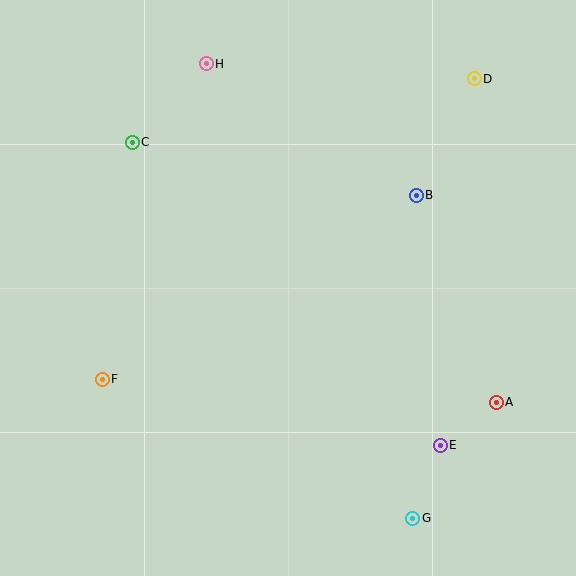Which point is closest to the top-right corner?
Point D is closest to the top-right corner.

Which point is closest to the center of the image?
Point B at (416, 195) is closest to the center.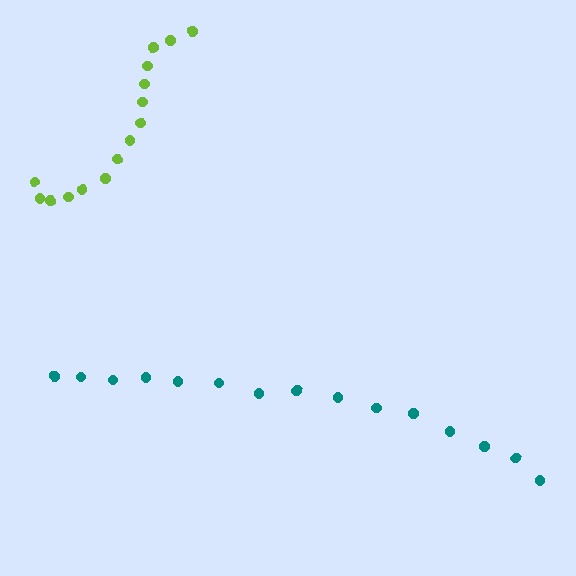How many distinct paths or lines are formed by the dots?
There are 2 distinct paths.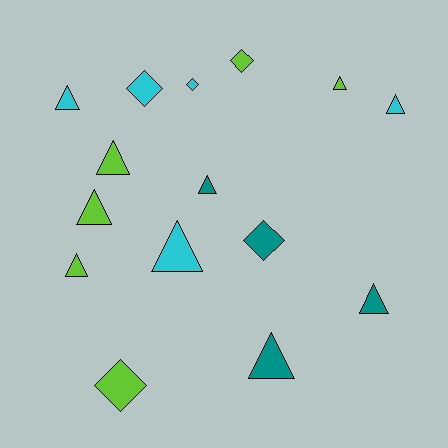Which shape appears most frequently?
Triangle, with 10 objects.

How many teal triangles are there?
There are 3 teal triangles.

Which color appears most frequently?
Lime, with 6 objects.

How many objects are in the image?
There are 15 objects.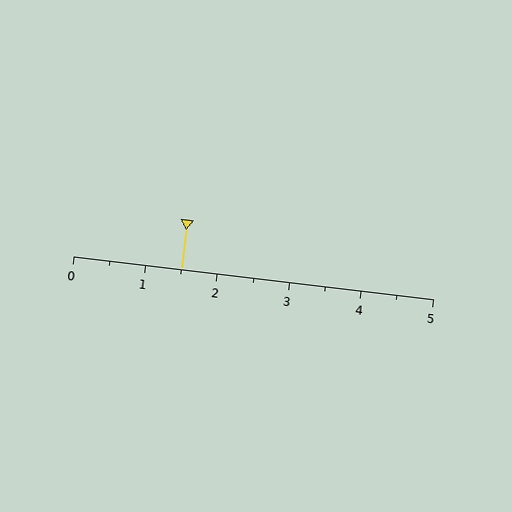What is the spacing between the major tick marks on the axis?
The major ticks are spaced 1 apart.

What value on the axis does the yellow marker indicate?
The marker indicates approximately 1.5.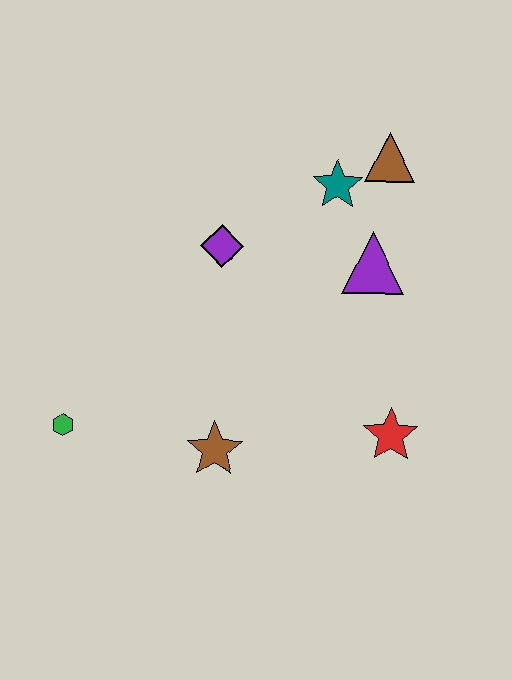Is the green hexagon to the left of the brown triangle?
Yes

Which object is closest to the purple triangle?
The teal star is closest to the purple triangle.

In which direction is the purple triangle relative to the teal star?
The purple triangle is below the teal star.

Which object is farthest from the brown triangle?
The green hexagon is farthest from the brown triangle.